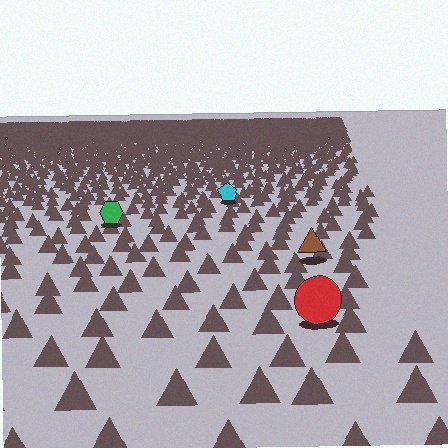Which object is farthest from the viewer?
The cyan pentagon is farthest from the viewer. It appears smaller and the ground texture around it is denser.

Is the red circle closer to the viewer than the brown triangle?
Yes. The red circle is closer — you can tell from the texture gradient: the ground texture is coarser near it.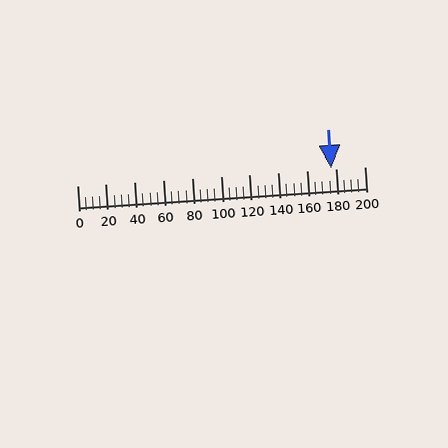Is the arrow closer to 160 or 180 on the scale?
The arrow is closer to 180.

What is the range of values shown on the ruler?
The ruler shows values from 0 to 200.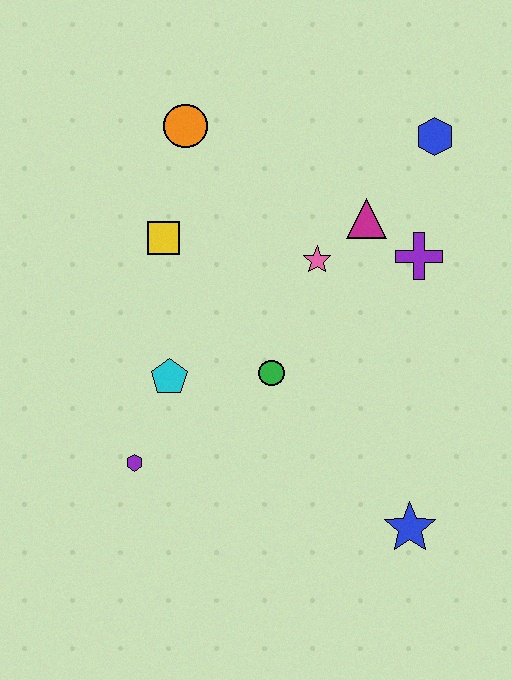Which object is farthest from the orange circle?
The blue star is farthest from the orange circle.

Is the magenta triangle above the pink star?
Yes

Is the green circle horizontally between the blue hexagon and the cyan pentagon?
Yes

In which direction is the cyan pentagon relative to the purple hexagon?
The cyan pentagon is above the purple hexagon.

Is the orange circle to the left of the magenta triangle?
Yes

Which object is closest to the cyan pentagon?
The purple hexagon is closest to the cyan pentagon.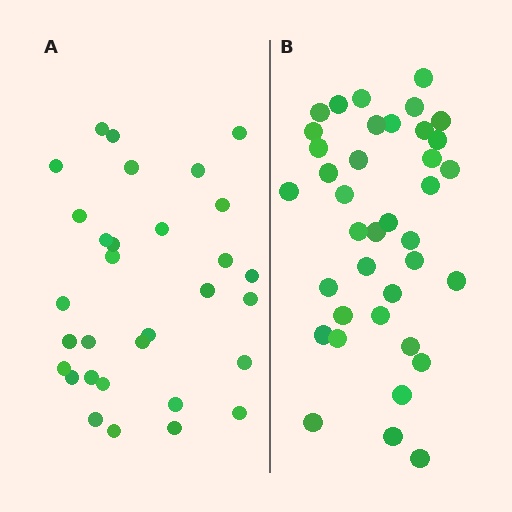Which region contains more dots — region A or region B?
Region B (the right region) has more dots.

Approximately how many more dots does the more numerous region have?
Region B has roughly 8 or so more dots than region A.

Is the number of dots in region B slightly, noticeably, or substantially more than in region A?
Region B has only slightly more — the two regions are fairly close. The ratio is roughly 1.2 to 1.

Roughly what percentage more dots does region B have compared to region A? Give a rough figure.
About 25% more.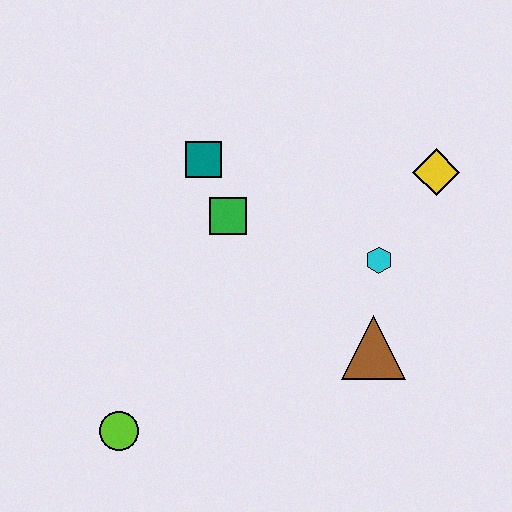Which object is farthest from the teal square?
The lime circle is farthest from the teal square.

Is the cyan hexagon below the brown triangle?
No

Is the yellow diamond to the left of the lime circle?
No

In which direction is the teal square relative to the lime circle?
The teal square is above the lime circle.